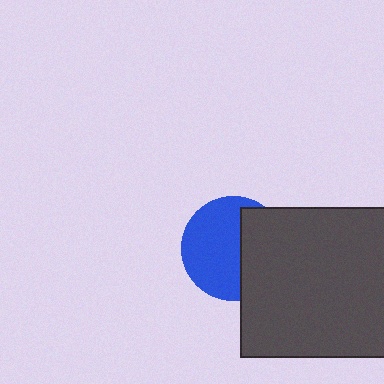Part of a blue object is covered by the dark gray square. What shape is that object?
It is a circle.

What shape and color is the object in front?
The object in front is a dark gray square.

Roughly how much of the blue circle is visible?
About half of it is visible (roughly 60%).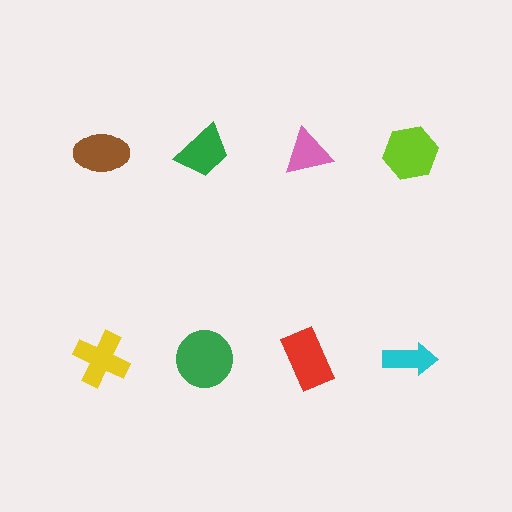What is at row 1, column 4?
A lime hexagon.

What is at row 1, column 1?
A brown ellipse.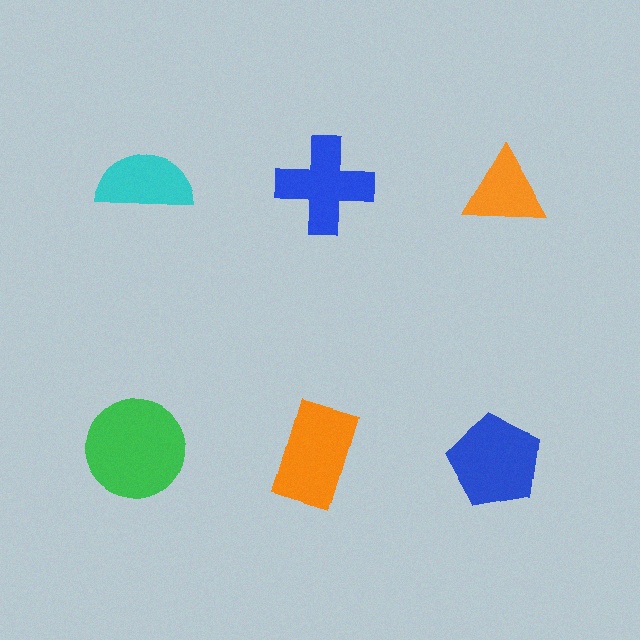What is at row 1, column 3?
An orange triangle.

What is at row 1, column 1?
A cyan semicircle.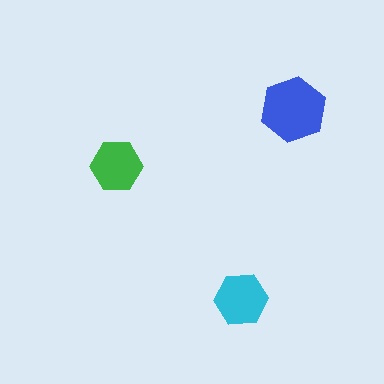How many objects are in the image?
There are 3 objects in the image.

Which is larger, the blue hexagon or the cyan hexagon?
The blue one.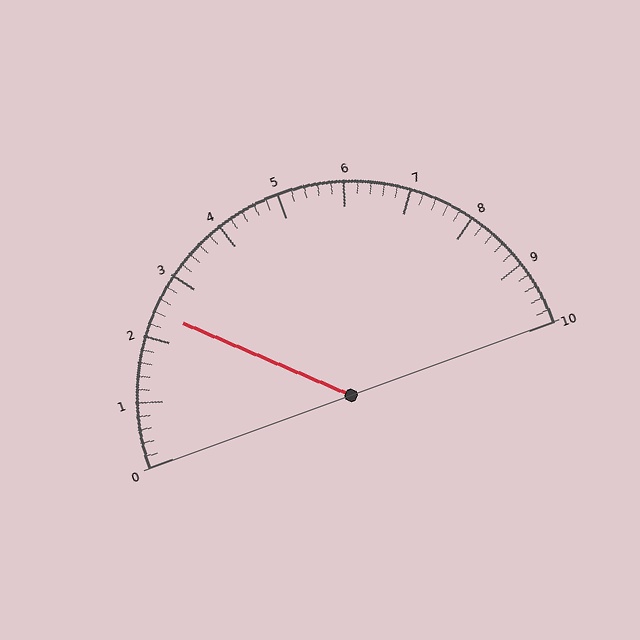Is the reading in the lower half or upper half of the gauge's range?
The reading is in the lower half of the range (0 to 10).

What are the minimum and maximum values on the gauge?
The gauge ranges from 0 to 10.